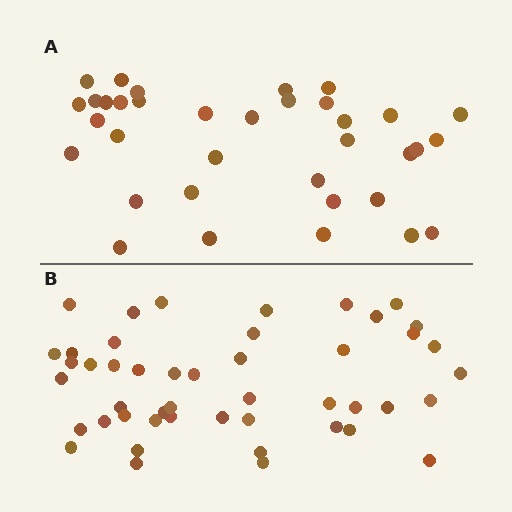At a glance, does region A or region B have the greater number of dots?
Region B (the bottom region) has more dots.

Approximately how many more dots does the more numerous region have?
Region B has roughly 12 or so more dots than region A.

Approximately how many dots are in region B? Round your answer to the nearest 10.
About 50 dots. (The exact count is 47, which rounds to 50.)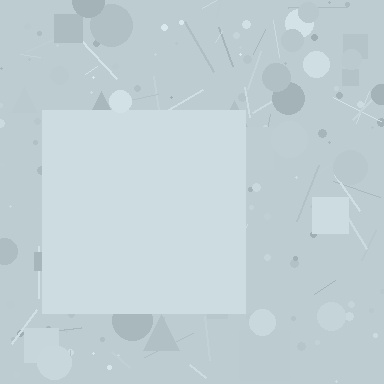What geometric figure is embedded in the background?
A square is embedded in the background.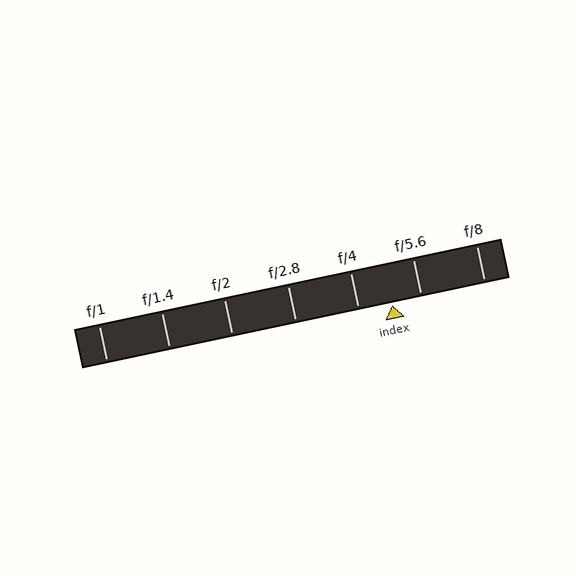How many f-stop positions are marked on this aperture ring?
There are 7 f-stop positions marked.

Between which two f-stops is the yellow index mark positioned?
The index mark is between f/4 and f/5.6.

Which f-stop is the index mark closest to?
The index mark is closest to f/5.6.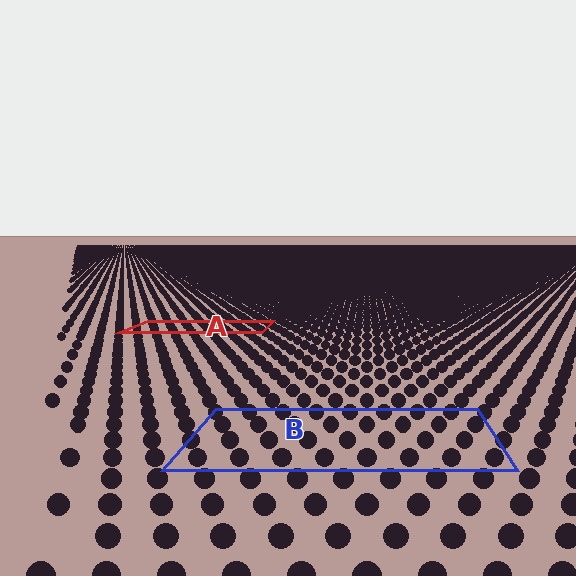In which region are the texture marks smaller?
The texture marks are smaller in region A, because it is farther away.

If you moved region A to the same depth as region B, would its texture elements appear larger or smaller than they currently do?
They would appear larger. At a closer depth, the same texture elements are projected at a bigger on-screen size.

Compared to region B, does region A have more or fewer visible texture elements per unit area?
Region A has more texture elements per unit area — they are packed more densely because it is farther away.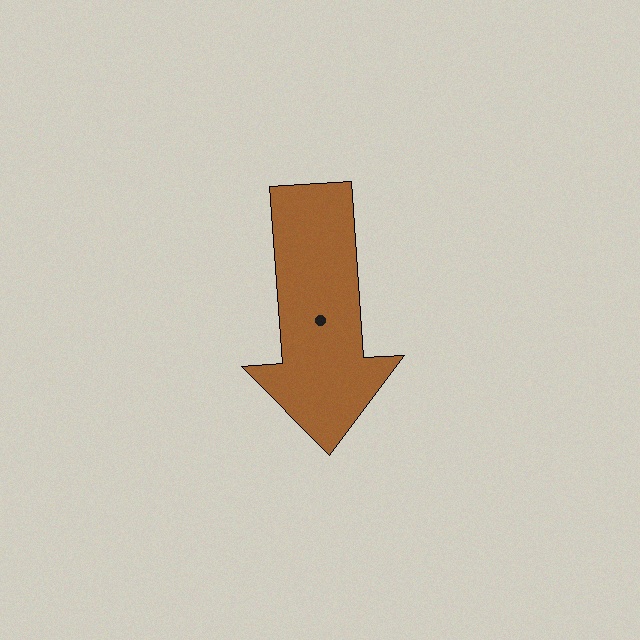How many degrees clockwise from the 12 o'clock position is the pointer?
Approximately 176 degrees.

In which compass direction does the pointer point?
South.